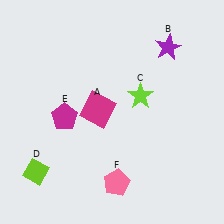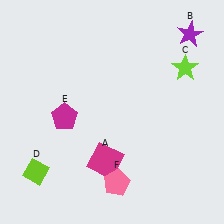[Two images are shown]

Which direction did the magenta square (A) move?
The magenta square (A) moved down.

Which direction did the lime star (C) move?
The lime star (C) moved right.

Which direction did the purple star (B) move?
The purple star (B) moved right.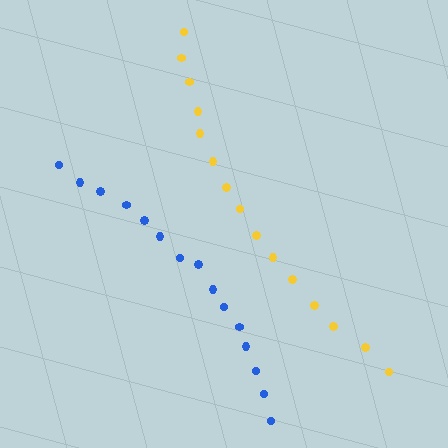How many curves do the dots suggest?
There are 2 distinct paths.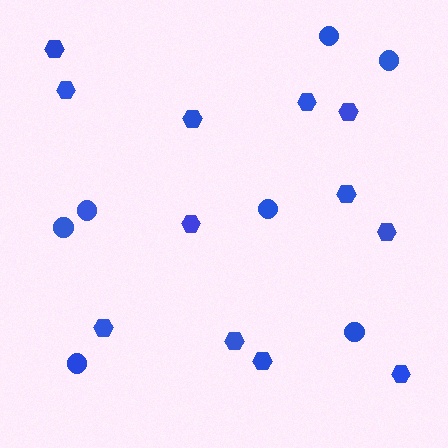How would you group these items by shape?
There are 2 groups: one group of hexagons (12) and one group of circles (7).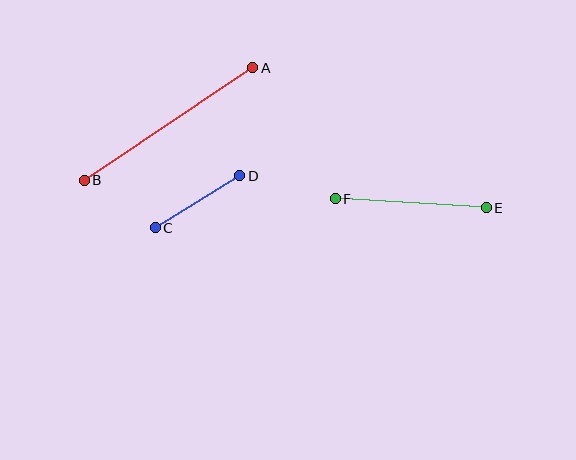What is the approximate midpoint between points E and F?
The midpoint is at approximately (411, 203) pixels.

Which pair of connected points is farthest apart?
Points A and B are farthest apart.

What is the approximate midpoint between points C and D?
The midpoint is at approximately (197, 202) pixels.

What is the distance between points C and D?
The distance is approximately 99 pixels.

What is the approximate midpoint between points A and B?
The midpoint is at approximately (168, 124) pixels.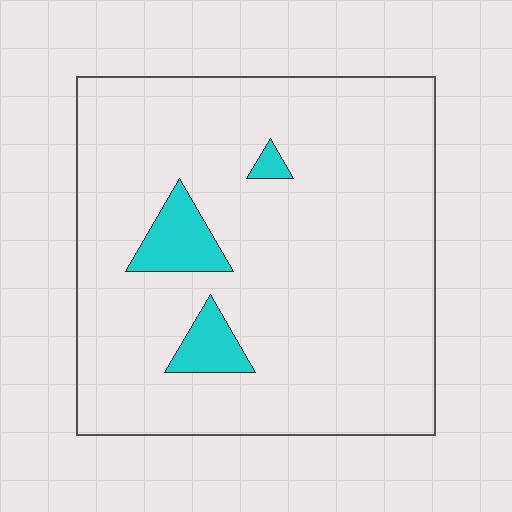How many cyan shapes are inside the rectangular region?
3.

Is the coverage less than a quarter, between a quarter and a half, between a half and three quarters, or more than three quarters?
Less than a quarter.